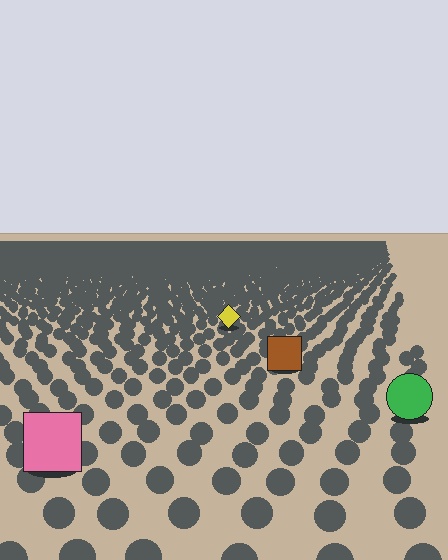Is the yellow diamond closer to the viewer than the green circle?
No. The green circle is closer — you can tell from the texture gradient: the ground texture is coarser near it.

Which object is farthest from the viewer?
The yellow diamond is farthest from the viewer. It appears smaller and the ground texture around it is denser.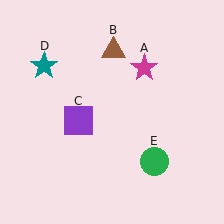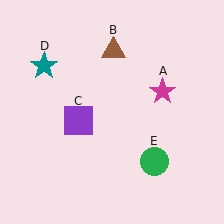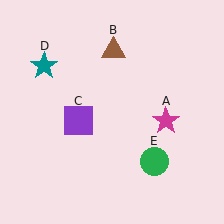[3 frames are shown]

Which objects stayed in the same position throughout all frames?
Brown triangle (object B) and purple square (object C) and teal star (object D) and green circle (object E) remained stationary.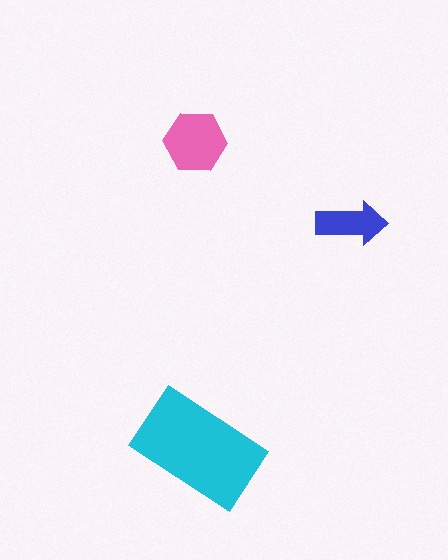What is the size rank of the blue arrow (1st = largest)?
3rd.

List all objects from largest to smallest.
The cyan rectangle, the pink hexagon, the blue arrow.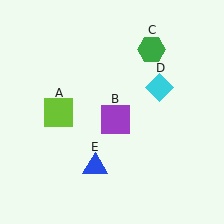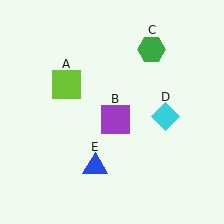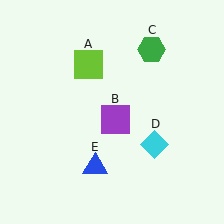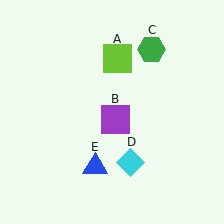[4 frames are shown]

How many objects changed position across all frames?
2 objects changed position: lime square (object A), cyan diamond (object D).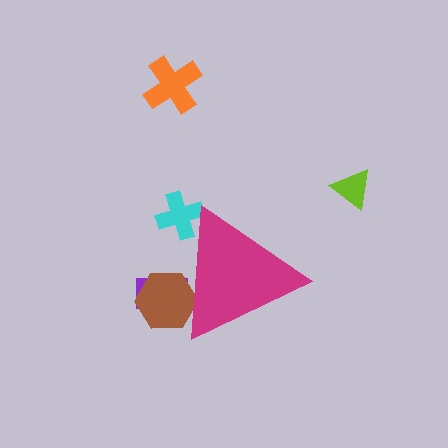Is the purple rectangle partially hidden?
Yes, the purple rectangle is partially hidden behind the magenta triangle.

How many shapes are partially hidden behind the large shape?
3 shapes are partially hidden.